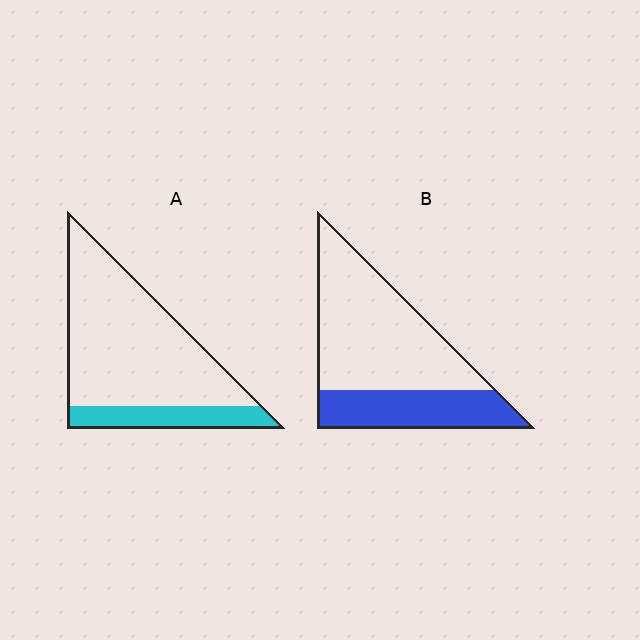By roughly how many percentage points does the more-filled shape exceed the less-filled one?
By roughly 15 percentage points (B over A).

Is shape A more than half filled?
No.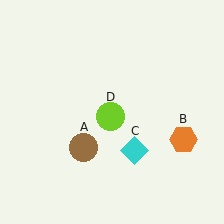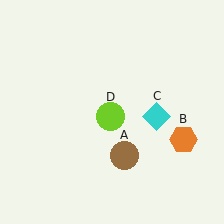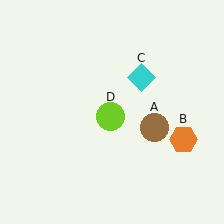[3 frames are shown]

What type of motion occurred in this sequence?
The brown circle (object A), cyan diamond (object C) rotated counterclockwise around the center of the scene.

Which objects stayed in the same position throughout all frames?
Orange hexagon (object B) and lime circle (object D) remained stationary.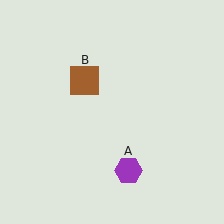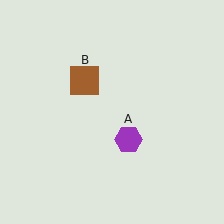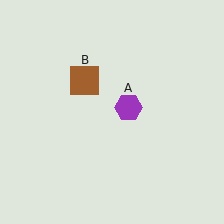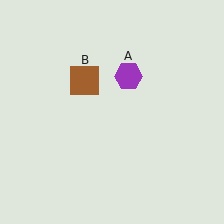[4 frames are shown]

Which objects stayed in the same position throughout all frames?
Brown square (object B) remained stationary.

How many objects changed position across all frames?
1 object changed position: purple hexagon (object A).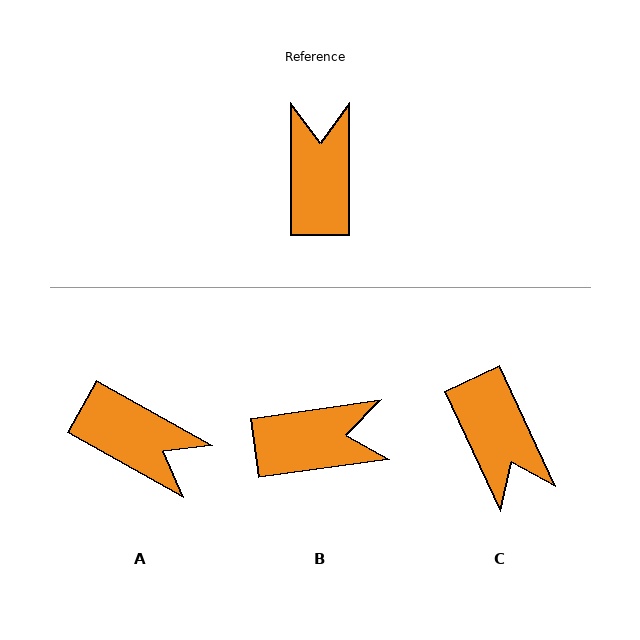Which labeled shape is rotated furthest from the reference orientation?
C, about 155 degrees away.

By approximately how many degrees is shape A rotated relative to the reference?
Approximately 119 degrees clockwise.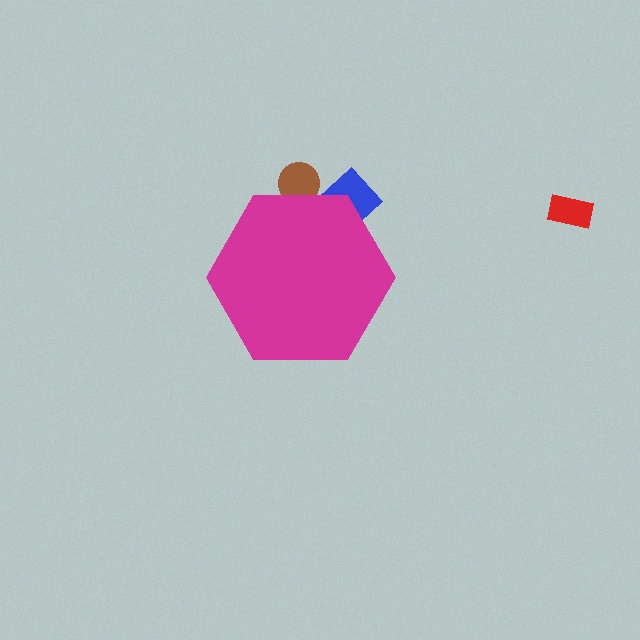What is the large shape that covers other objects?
A magenta hexagon.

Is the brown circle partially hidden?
Yes, the brown circle is partially hidden behind the magenta hexagon.